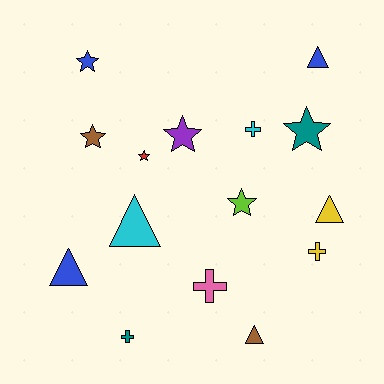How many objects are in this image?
There are 15 objects.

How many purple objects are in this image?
There is 1 purple object.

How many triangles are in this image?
There are 5 triangles.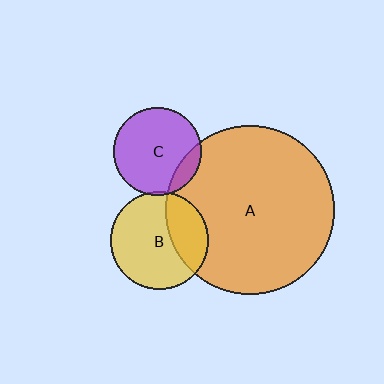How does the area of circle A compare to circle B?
Approximately 3.0 times.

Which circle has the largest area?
Circle A (orange).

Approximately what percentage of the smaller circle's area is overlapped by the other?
Approximately 30%.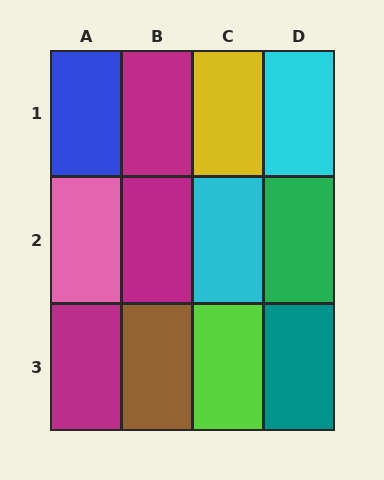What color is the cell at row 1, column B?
Magenta.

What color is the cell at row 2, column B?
Magenta.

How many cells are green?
1 cell is green.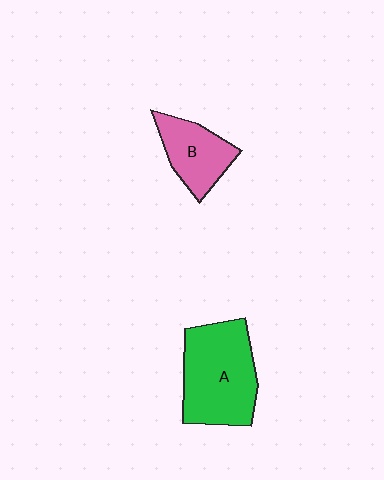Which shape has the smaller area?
Shape B (pink).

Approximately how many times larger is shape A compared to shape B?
Approximately 1.8 times.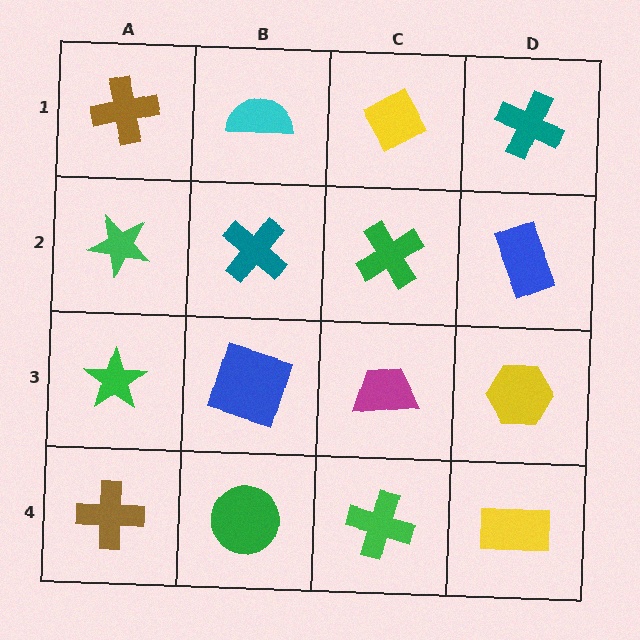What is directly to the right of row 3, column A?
A blue square.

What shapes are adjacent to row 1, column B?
A teal cross (row 2, column B), a brown cross (row 1, column A), a yellow diamond (row 1, column C).